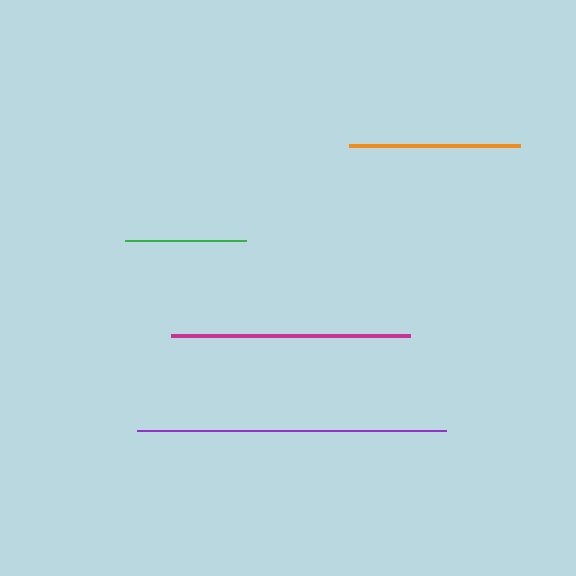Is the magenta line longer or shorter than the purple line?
The purple line is longer than the magenta line.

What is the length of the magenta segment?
The magenta segment is approximately 239 pixels long.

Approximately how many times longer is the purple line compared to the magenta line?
The purple line is approximately 1.3 times the length of the magenta line.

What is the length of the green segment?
The green segment is approximately 121 pixels long.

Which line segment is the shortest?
The green line is the shortest at approximately 121 pixels.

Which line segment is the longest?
The purple line is the longest at approximately 310 pixels.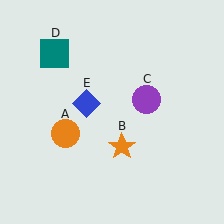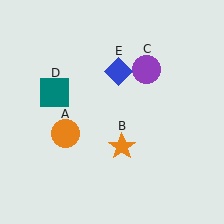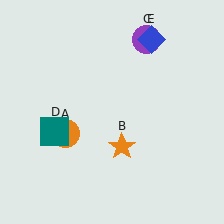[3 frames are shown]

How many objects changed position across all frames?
3 objects changed position: purple circle (object C), teal square (object D), blue diamond (object E).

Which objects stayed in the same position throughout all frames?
Orange circle (object A) and orange star (object B) remained stationary.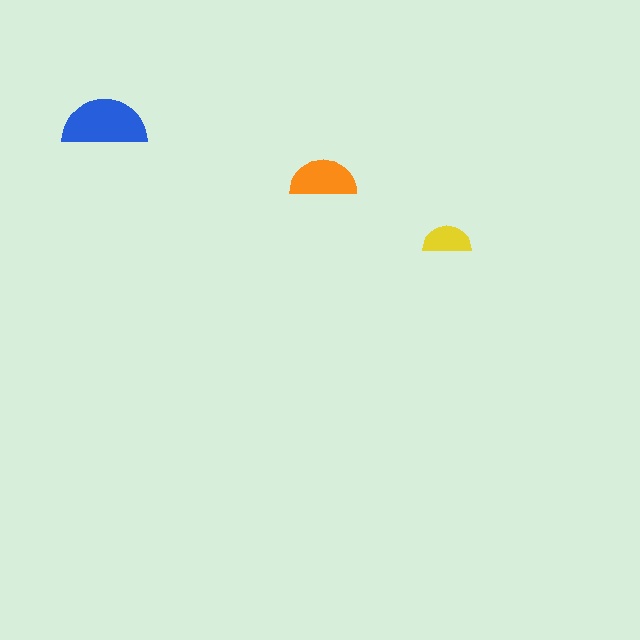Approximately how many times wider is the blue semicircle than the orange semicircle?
About 1.5 times wider.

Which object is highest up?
The blue semicircle is topmost.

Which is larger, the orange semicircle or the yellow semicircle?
The orange one.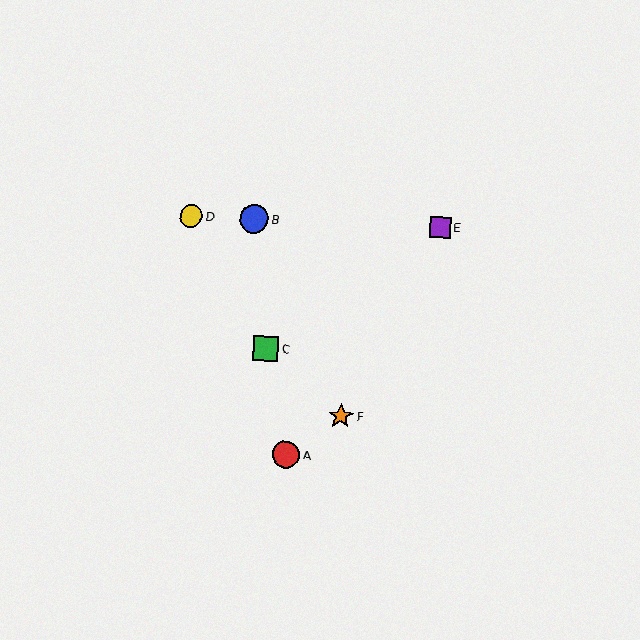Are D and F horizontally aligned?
No, D is at y≈216 and F is at y≈416.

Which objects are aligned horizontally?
Objects B, D, E are aligned horizontally.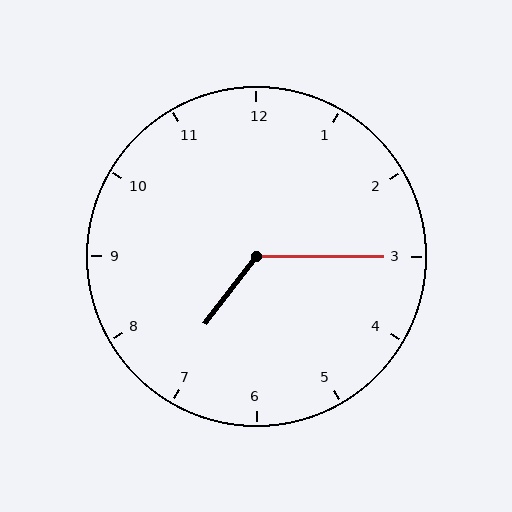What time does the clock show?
7:15.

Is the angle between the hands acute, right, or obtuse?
It is obtuse.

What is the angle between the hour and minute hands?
Approximately 128 degrees.